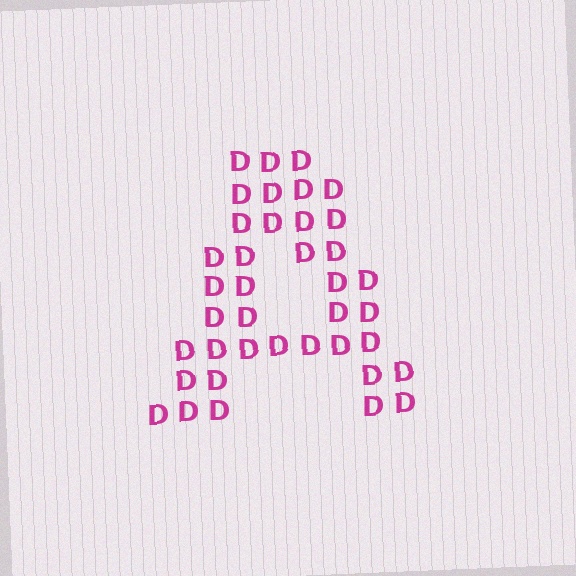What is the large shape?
The large shape is the letter A.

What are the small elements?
The small elements are letter D's.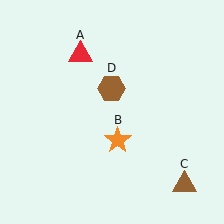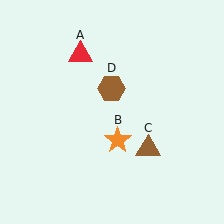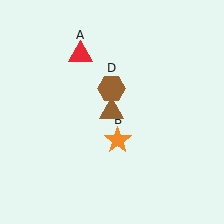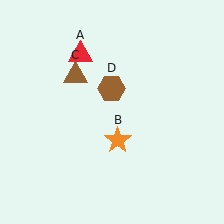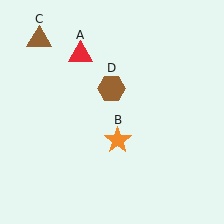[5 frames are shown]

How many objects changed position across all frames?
1 object changed position: brown triangle (object C).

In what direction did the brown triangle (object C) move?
The brown triangle (object C) moved up and to the left.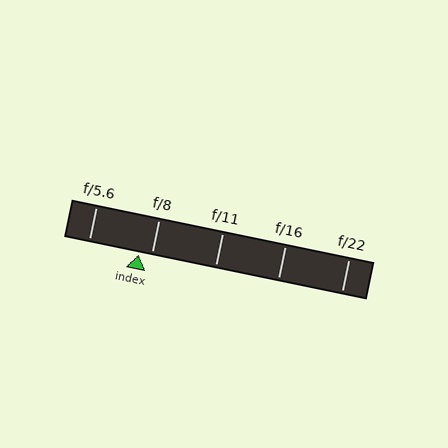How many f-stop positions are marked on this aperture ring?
There are 5 f-stop positions marked.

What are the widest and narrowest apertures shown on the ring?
The widest aperture shown is f/5.6 and the narrowest is f/22.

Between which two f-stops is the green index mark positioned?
The index mark is between f/5.6 and f/8.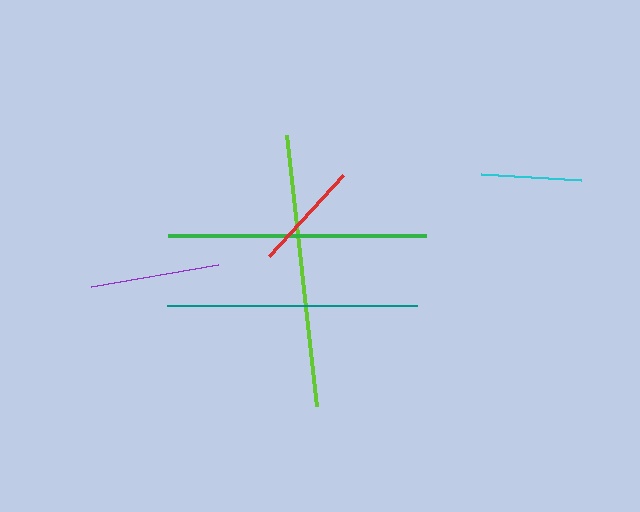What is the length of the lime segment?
The lime segment is approximately 273 pixels long.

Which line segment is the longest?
The lime line is the longest at approximately 273 pixels.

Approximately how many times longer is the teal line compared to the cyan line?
The teal line is approximately 2.5 times the length of the cyan line.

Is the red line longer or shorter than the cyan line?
The red line is longer than the cyan line.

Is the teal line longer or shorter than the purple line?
The teal line is longer than the purple line.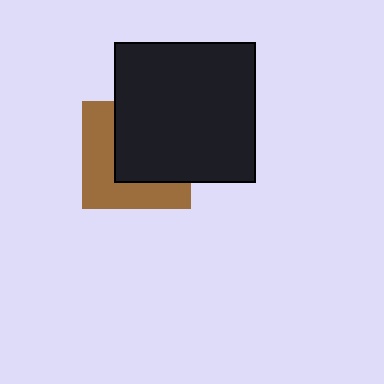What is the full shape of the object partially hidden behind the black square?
The partially hidden object is a brown square.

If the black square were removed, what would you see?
You would see the complete brown square.